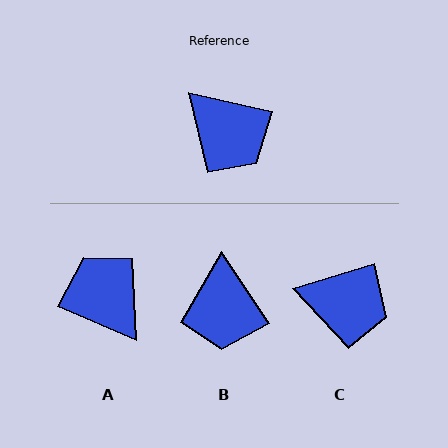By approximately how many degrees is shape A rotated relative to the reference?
Approximately 169 degrees counter-clockwise.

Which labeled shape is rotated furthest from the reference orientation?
A, about 169 degrees away.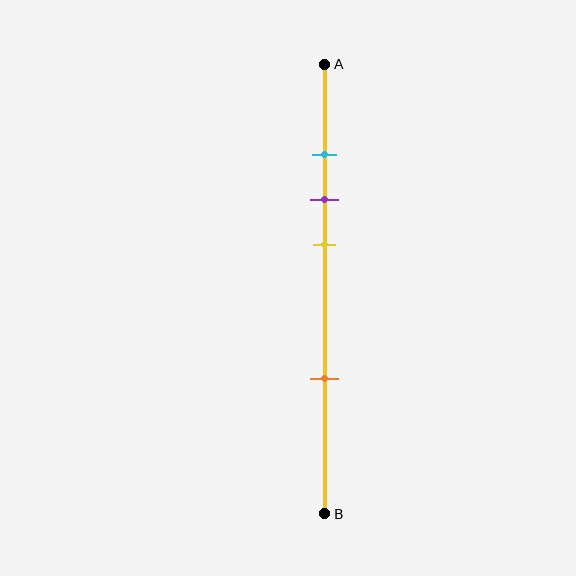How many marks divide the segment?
There are 4 marks dividing the segment.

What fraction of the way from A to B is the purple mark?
The purple mark is approximately 30% (0.3) of the way from A to B.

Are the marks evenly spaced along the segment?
No, the marks are not evenly spaced.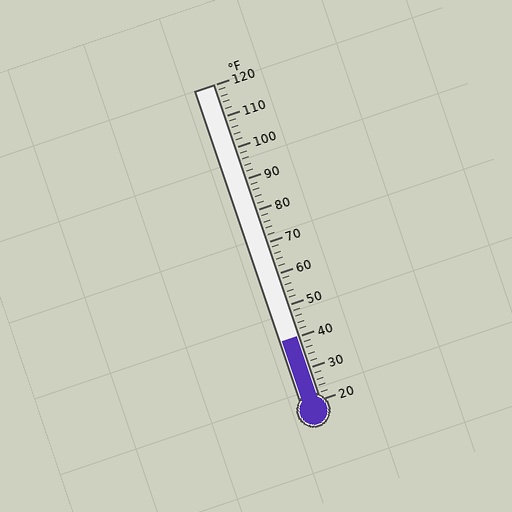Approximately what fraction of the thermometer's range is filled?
The thermometer is filled to approximately 20% of its range.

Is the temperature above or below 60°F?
The temperature is below 60°F.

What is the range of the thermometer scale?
The thermometer scale ranges from 20°F to 120°F.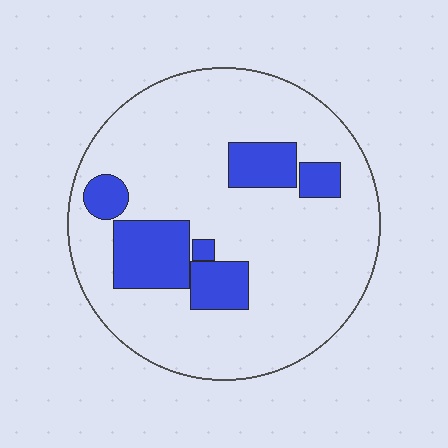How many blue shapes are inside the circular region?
6.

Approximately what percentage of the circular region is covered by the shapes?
Approximately 20%.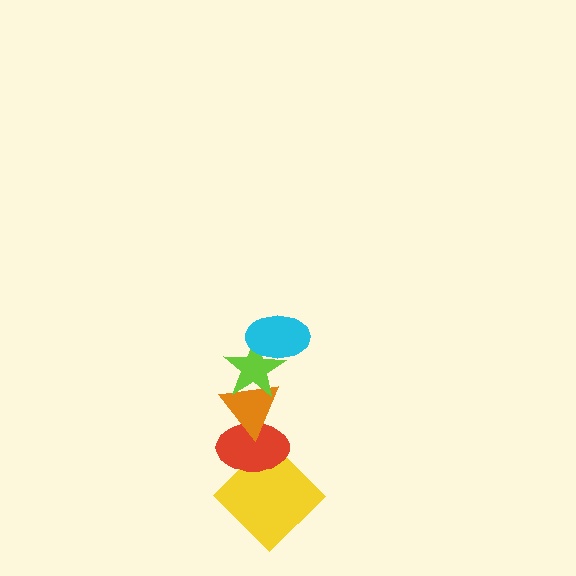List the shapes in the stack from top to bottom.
From top to bottom: the cyan ellipse, the lime star, the orange triangle, the red ellipse, the yellow diamond.